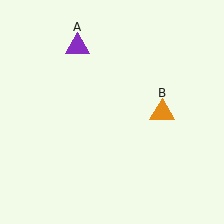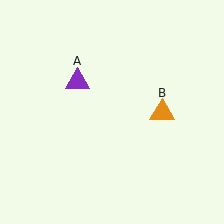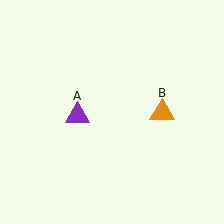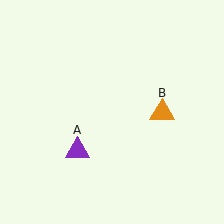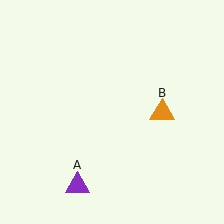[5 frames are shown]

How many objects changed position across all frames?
1 object changed position: purple triangle (object A).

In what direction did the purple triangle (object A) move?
The purple triangle (object A) moved down.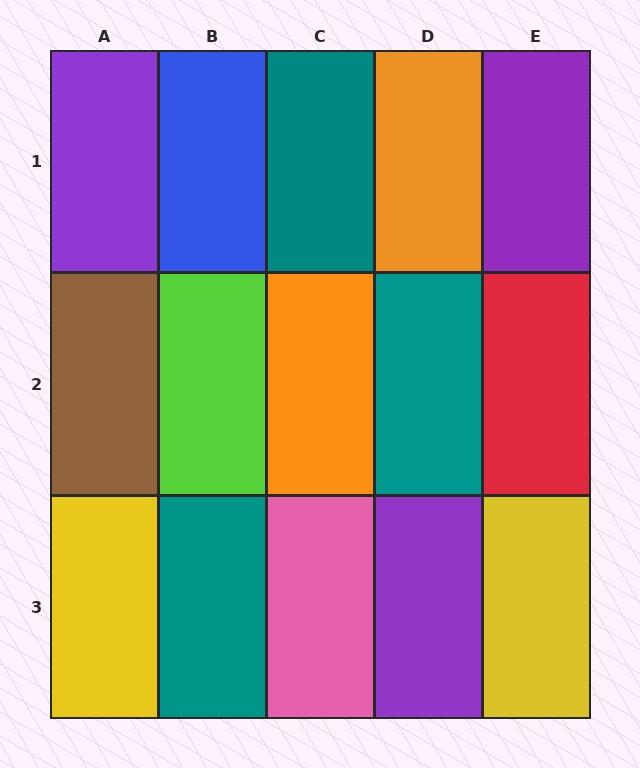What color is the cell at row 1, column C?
Teal.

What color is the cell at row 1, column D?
Orange.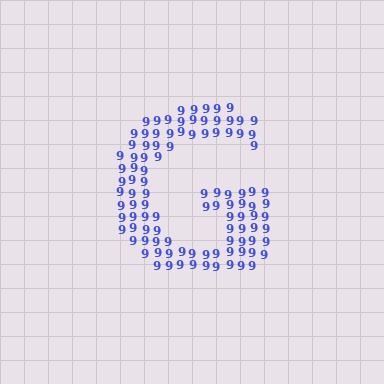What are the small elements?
The small elements are digit 9's.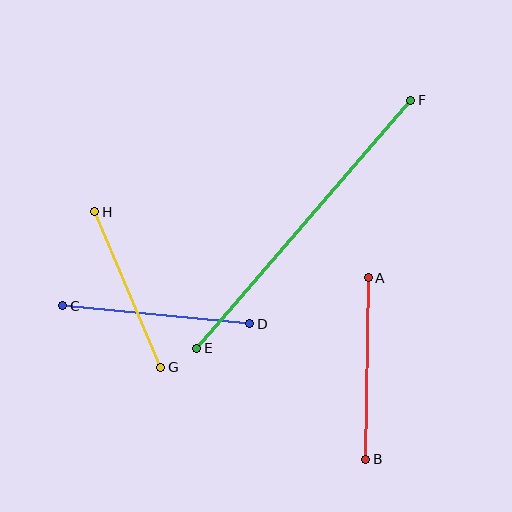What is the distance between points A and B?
The distance is approximately 181 pixels.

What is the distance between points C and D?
The distance is approximately 188 pixels.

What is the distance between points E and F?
The distance is approximately 327 pixels.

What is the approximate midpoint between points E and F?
The midpoint is at approximately (304, 224) pixels.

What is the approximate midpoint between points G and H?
The midpoint is at approximately (128, 289) pixels.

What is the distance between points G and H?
The distance is approximately 169 pixels.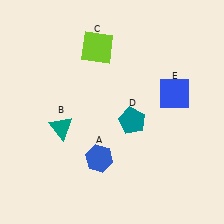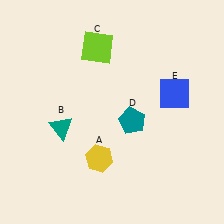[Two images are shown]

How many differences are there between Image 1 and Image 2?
There is 1 difference between the two images.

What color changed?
The hexagon (A) changed from blue in Image 1 to yellow in Image 2.